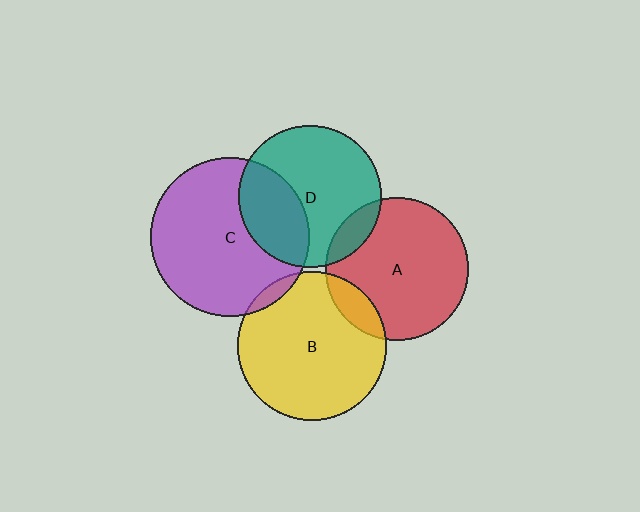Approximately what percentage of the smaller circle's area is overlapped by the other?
Approximately 30%.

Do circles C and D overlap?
Yes.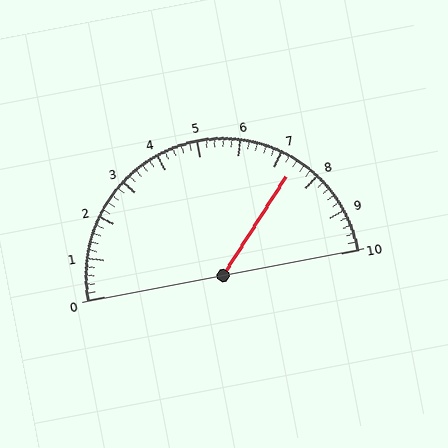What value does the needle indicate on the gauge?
The needle indicates approximately 7.4.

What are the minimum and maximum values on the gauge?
The gauge ranges from 0 to 10.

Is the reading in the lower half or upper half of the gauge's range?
The reading is in the upper half of the range (0 to 10).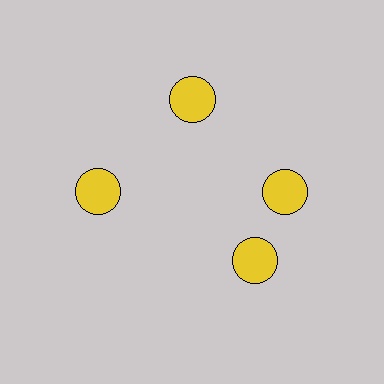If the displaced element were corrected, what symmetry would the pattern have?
It would have 4-fold rotational symmetry — the pattern would map onto itself every 90 degrees.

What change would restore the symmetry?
The symmetry would be restored by rotating it back into even spacing with its neighbors so that all 4 circles sit at equal angles and equal distance from the center.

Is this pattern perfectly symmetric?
No. The 4 yellow circles are arranged in a ring, but one element near the 6 o'clock position is rotated out of alignment along the ring, breaking the 4-fold rotational symmetry.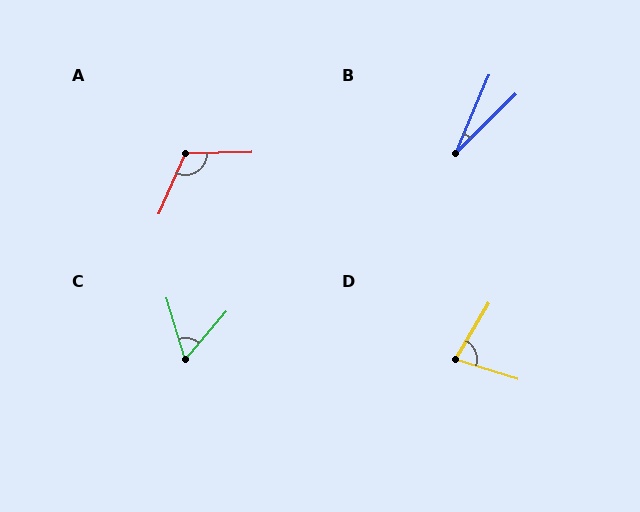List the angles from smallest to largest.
B (22°), C (58°), D (76°), A (115°).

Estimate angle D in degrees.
Approximately 76 degrees.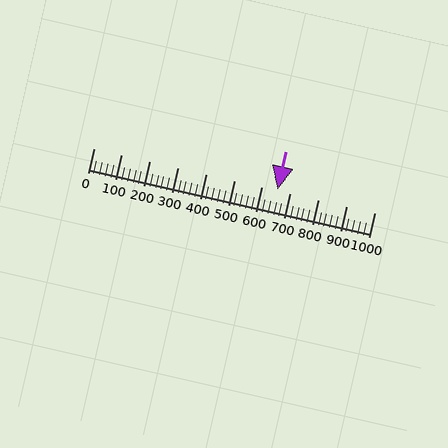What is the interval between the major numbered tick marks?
The major tick marks are spaced 100 units apart.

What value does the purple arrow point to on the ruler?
The purple arrow points to approximately 653.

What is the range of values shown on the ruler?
The ruler shows values from 0 to 1000.